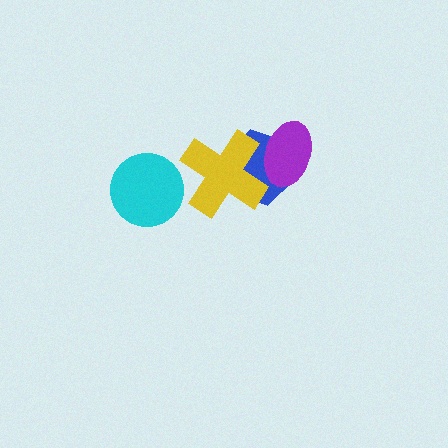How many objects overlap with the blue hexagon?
2 objects overlap with the blue hexagon.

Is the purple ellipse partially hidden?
Yes, it is partially covered by another shape.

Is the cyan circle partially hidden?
No, no other shape covers it.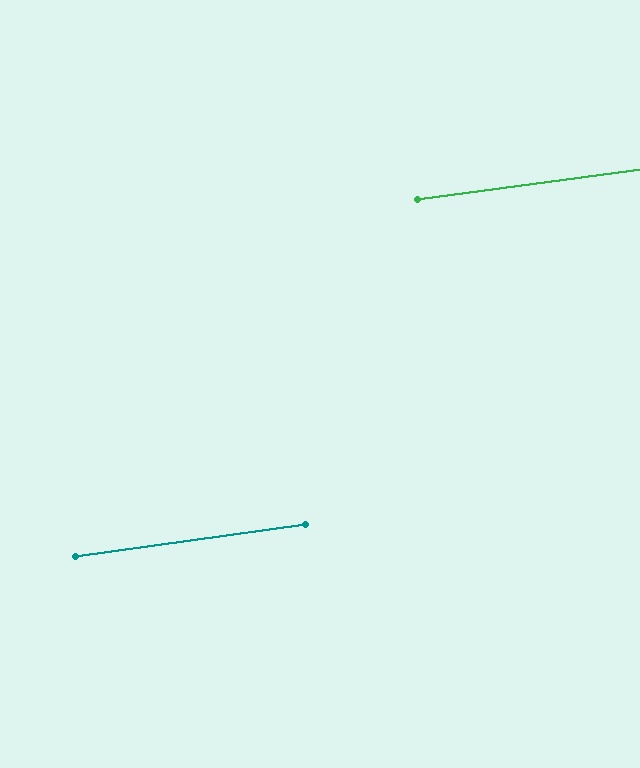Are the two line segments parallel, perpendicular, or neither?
Parallel — their directions differ by only 0.5°.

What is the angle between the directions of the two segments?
Approximately 0 degrees.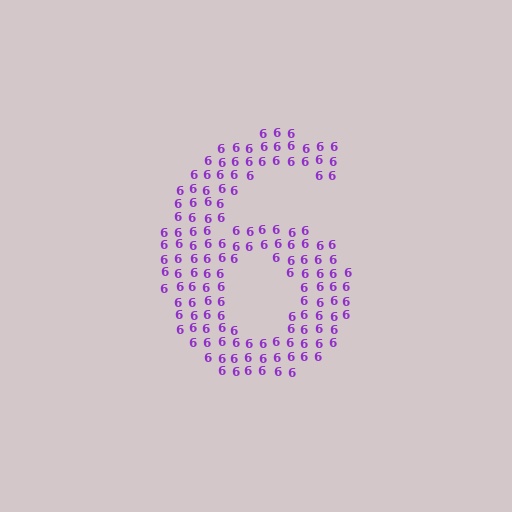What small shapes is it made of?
It is made of small digit 6's.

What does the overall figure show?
The overall figure shows the digit 6.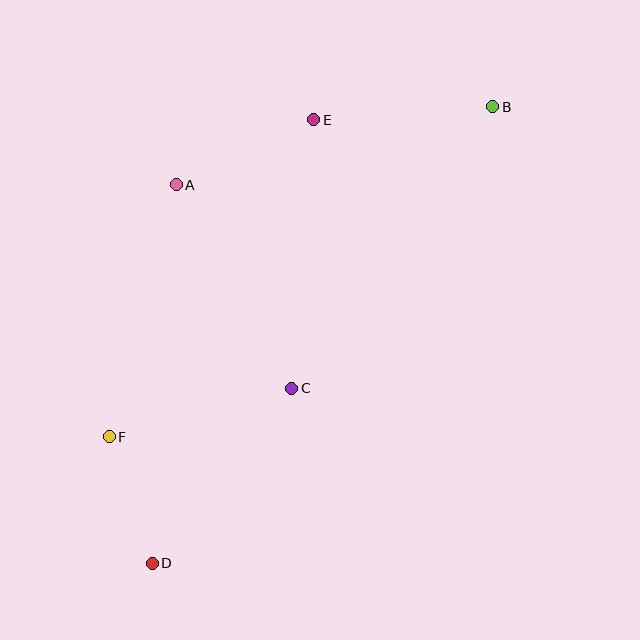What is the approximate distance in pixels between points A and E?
The distance between A and E is approximately 152 pixels.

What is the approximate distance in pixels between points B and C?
The distance between B and C is approximately 346 pixels.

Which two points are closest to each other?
Points D and F are closest to each other.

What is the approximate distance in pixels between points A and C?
The distance between A and C is approximately 234 pixels.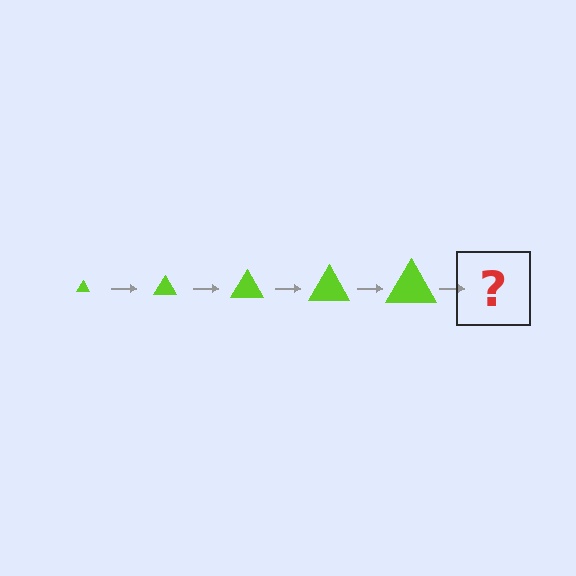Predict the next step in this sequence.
The next step is a lime triangle, larger than the previous one.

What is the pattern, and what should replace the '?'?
The pattern is that the triangle gets progressively larger each step. The '?' should be a lime triangle, larger than the previous one.